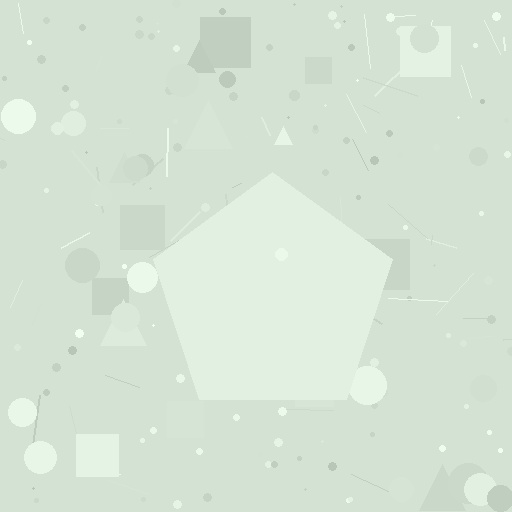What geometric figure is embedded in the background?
A pentagon is embedded in the background.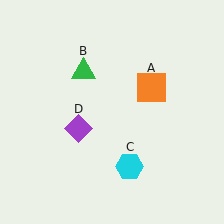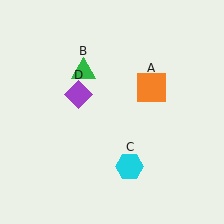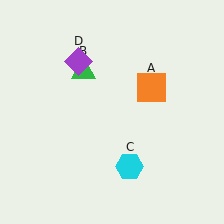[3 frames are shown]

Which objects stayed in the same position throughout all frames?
Orange square (object A) and green triangle (object B) and cyan hexagon (object C) remained stationary.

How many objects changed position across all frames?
1 object changed position: purple diamond (object D).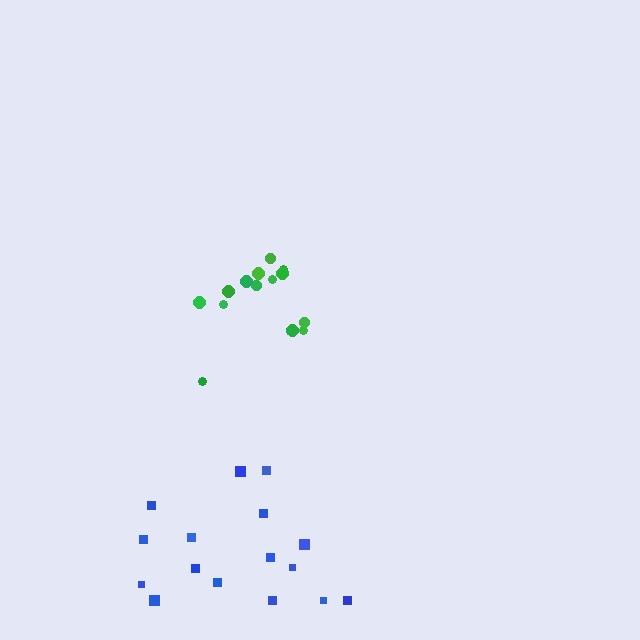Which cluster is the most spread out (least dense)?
Blue.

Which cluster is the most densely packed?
Green.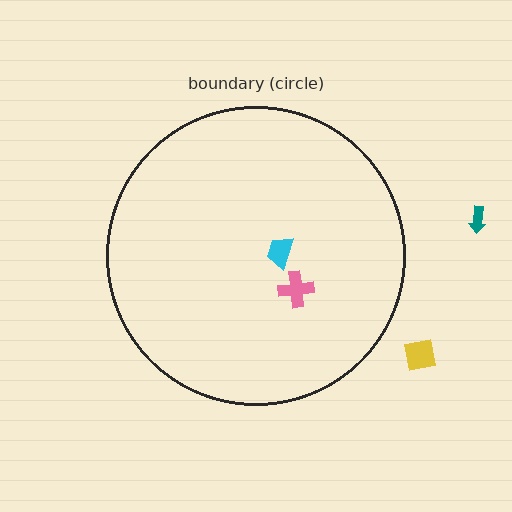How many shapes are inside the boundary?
2 inside, 2 outside.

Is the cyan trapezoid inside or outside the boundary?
Inside.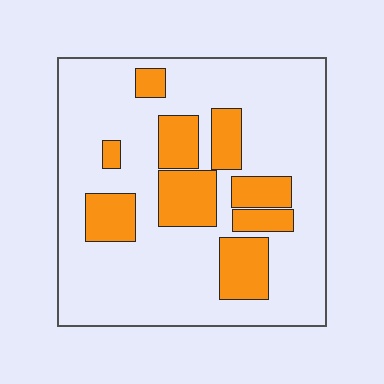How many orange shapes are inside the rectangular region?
9.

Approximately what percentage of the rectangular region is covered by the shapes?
Approximately 25%.